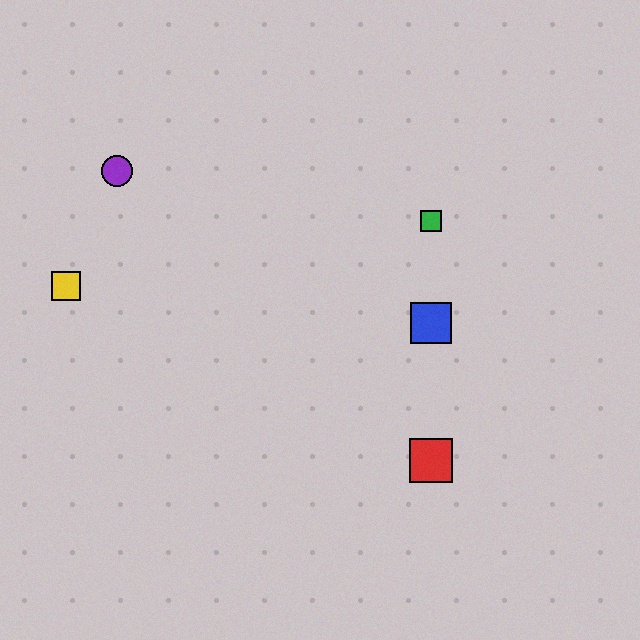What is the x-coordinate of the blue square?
The blue square is at x≈431.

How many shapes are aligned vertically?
3 shapes (the red square, the blue square, the green square) are aligned vertically.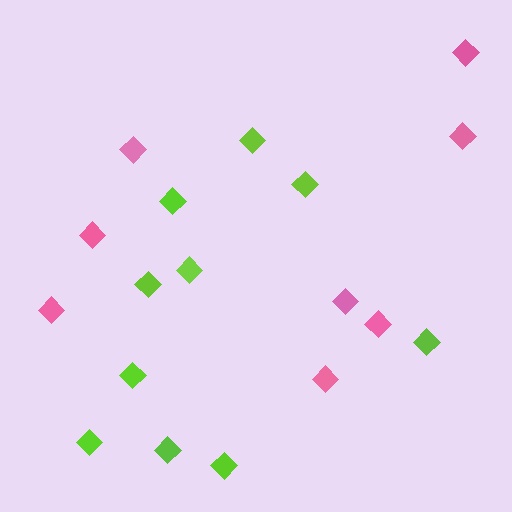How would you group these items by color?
There are 2 groups: one group of pink diamonds (8) and one group of lime diamonds (10).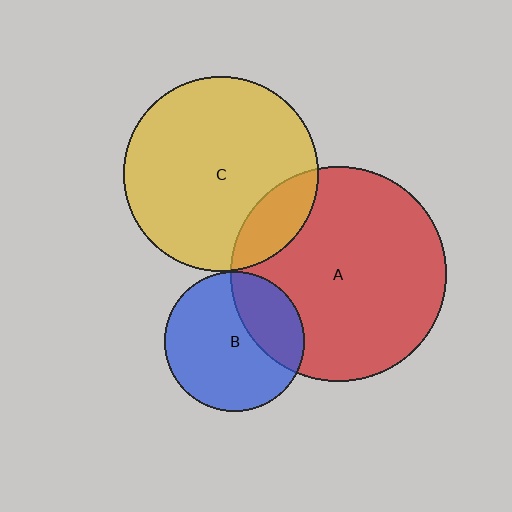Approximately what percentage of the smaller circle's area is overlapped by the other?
Approximately 15%.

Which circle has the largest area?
Circle A (red).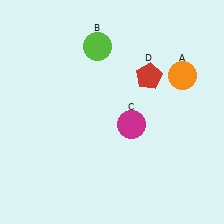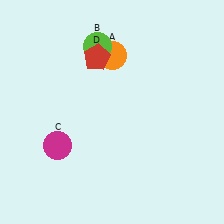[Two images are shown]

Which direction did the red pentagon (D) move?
The red pentagon (D) moved left.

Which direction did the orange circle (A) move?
The orange circle (A) moved left.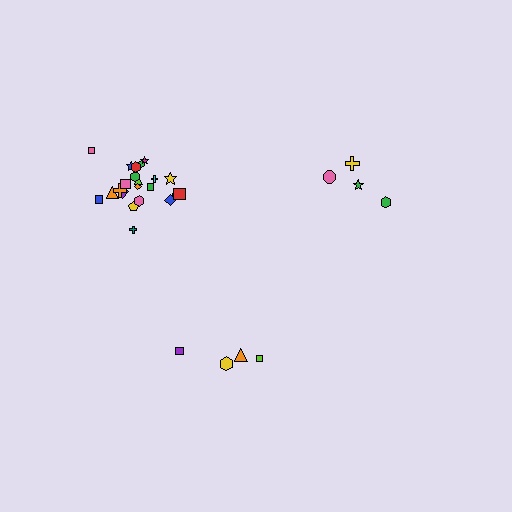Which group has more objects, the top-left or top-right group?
The top-left group.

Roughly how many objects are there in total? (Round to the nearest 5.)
Roughly 30 objects in total.